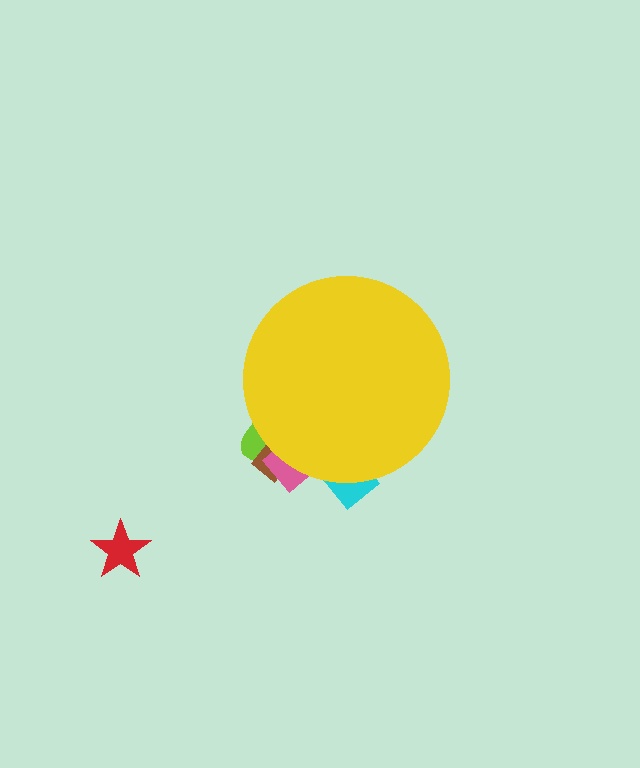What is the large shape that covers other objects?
A yellow circle.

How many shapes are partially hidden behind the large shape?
4 shapes are partially hidden.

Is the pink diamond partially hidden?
Yes, the pink diamond is partially hidden behind the yellow circle.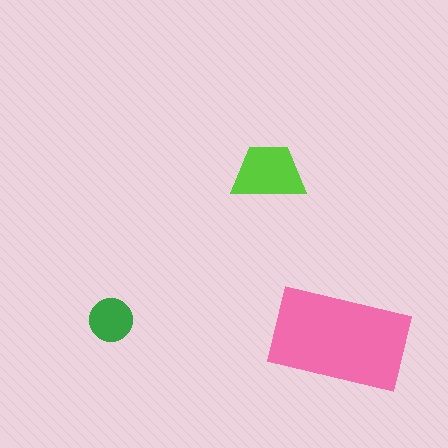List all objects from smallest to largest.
The green circle, the lime trapezoid, the pink rectangle.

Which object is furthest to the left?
The green circle is leftmost.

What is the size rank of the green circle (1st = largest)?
3rd.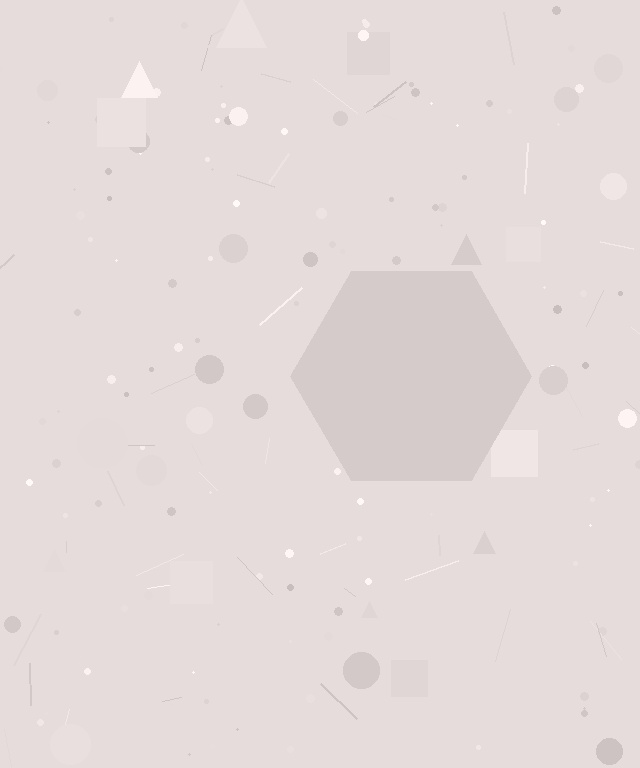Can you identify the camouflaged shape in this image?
The camouflaged shape is a hexagon.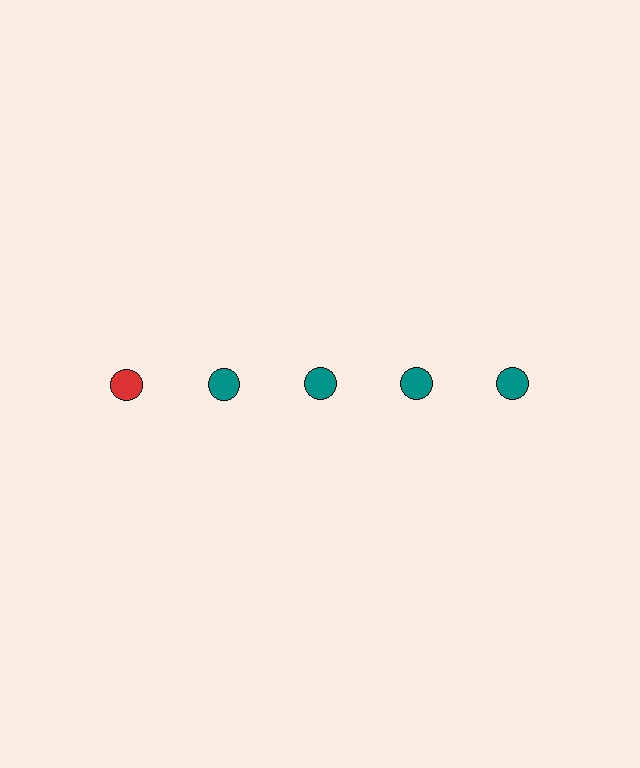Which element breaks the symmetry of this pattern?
The red circle in the top row, leftmost column breaks the symmetry. All other shapes are teal circles.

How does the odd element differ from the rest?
It has a different color: red instead of teal.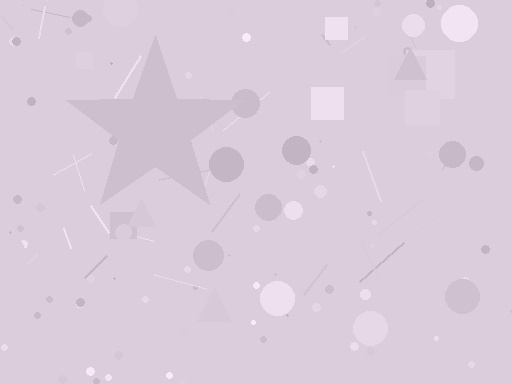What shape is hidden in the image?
A star is hidden in the image.